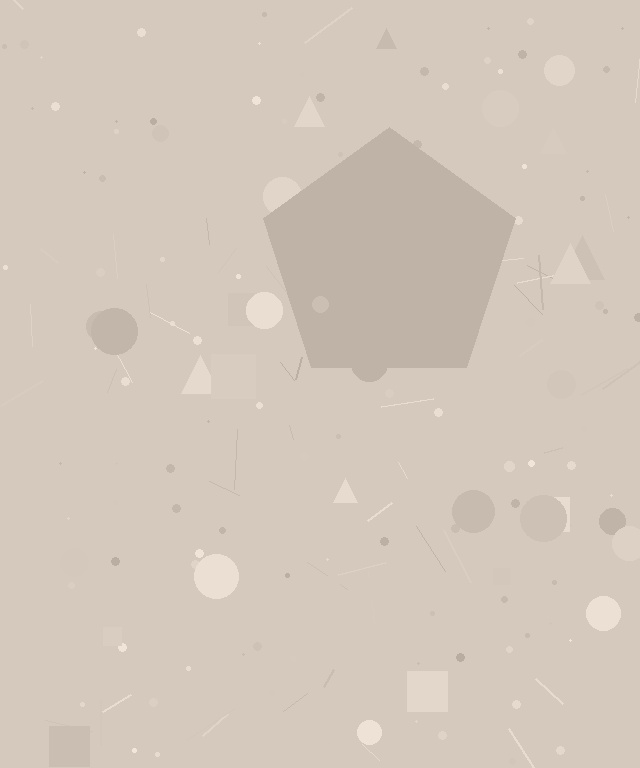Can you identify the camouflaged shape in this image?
The camouflaged shape is a pentagon.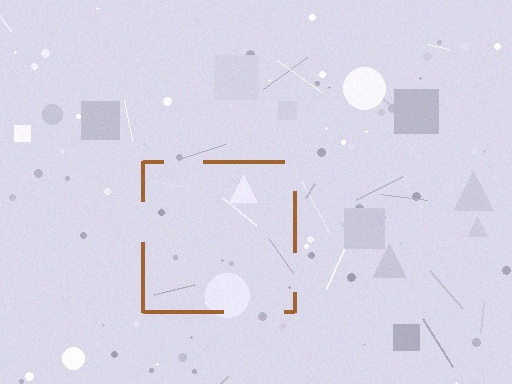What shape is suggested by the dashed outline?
The dashed outline suggests a square.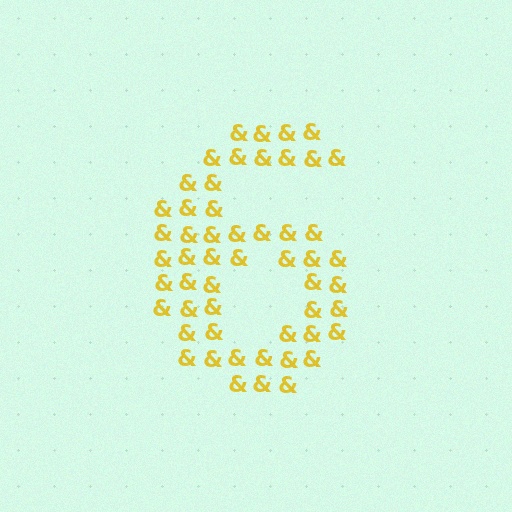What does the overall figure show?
The overall figure shows the digit 6.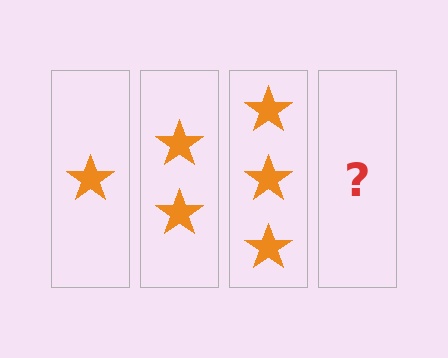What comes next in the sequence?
The next element should be 4 stars.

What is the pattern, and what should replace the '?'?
The pattern is that each step adds one more star. The '?' should be 4 stars.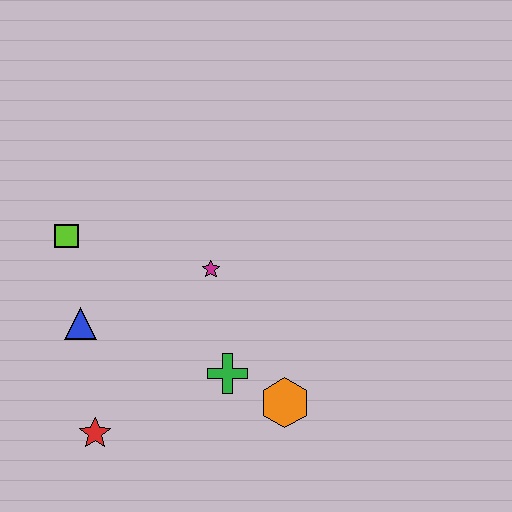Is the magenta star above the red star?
Yes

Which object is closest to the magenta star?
The green cross is closest to the magenta star.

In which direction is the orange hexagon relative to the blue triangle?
The orange hexagon is to the right of the blue triangle.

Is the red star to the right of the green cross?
No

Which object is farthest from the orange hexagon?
The lime square is farthest from the orange hexagon.